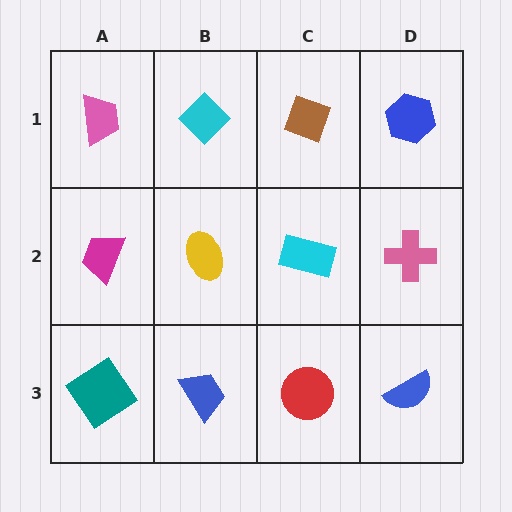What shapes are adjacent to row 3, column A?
A magenta trapezoid (row 2, column A), a blue trapezoid (row 3, column B).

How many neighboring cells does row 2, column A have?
3.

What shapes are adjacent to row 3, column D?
A pink cross (row 2, column D), a red circle (row 3, column C).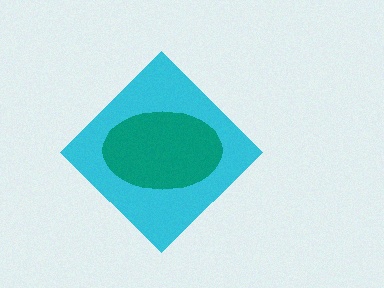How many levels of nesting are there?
2.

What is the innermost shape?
The teal ellipse.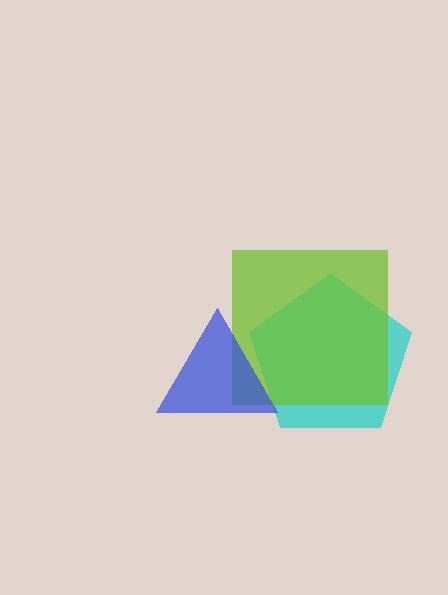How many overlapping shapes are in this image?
There are 3 overlapping shapes in the image.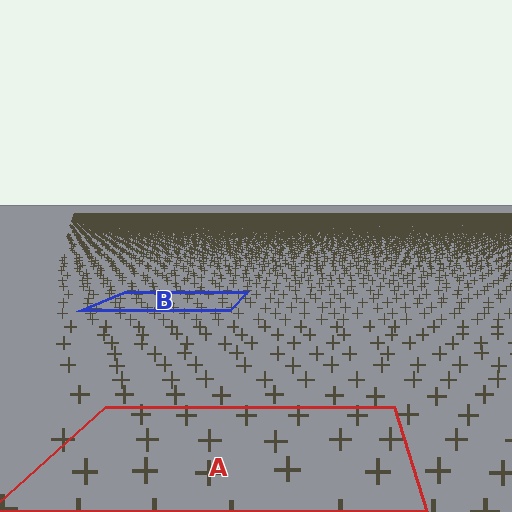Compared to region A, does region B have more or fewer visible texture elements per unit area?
Region B has more texture elements per unit area — they are packed more densely because it is farther away.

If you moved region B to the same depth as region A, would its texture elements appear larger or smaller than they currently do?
They would appear larger. At a closer depth, the same texture elements are projected at a bigger on-screen size.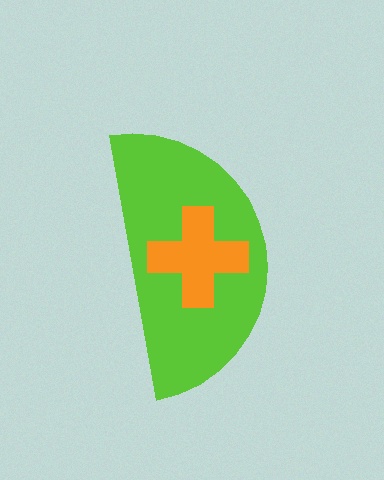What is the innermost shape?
The orange cross.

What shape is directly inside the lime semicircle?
The orange cross.